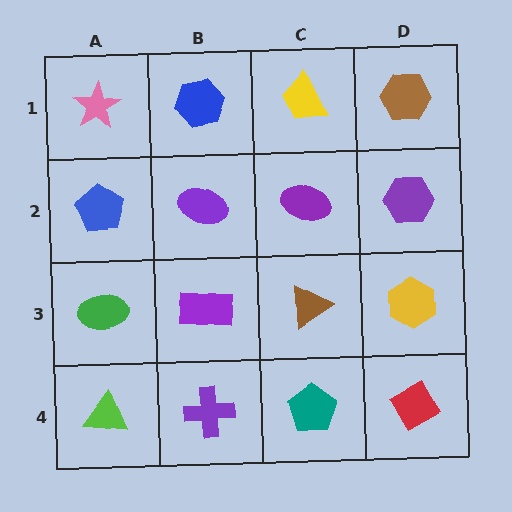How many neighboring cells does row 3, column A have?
3.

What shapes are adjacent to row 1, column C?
A purple ellipse (row 2, column C), a blue hexagon (row 1, column B), a brown hexagon (row 1, column D).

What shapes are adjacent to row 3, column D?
A purple hexagon (row 2, column D), a red diamond (row 4, column D), a brown triangle (row 3, column C).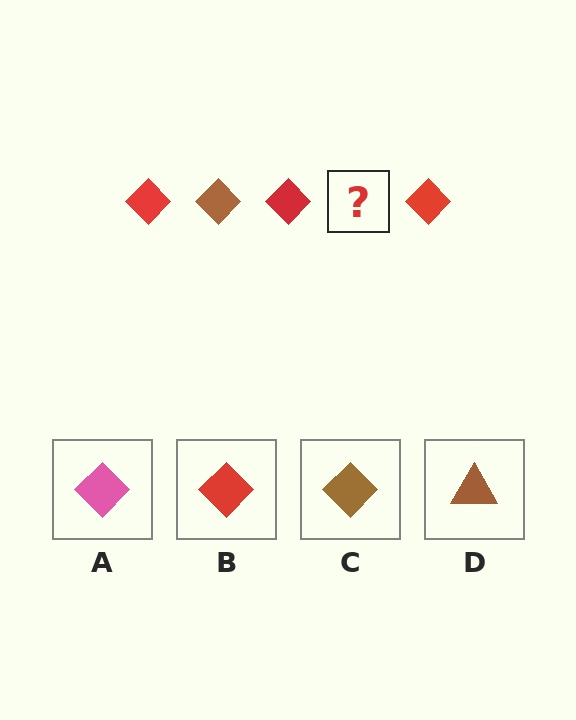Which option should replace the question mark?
Option C.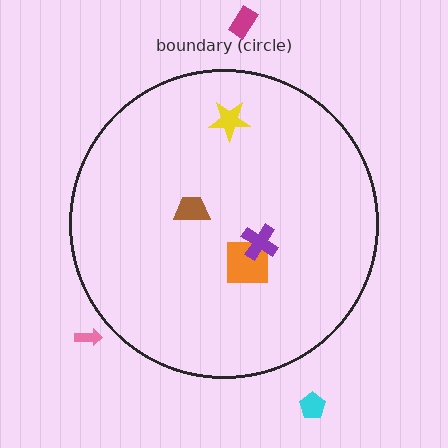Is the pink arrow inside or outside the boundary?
Outside.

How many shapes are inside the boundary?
4 inside, 3 outside.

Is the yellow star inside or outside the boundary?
Inside.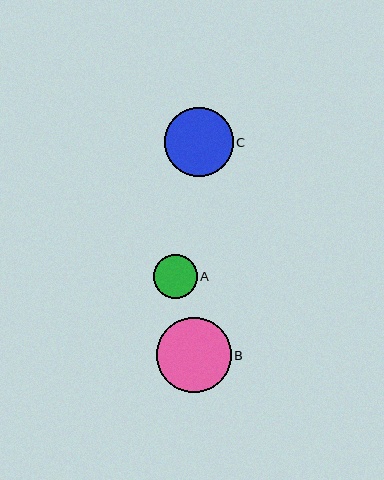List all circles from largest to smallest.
From largest to smallest: B, C, A.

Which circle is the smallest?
Circle A is the smallest with a size of approximately 44 pixels.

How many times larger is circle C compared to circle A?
Circle C is approximately 1.6 times the size of circle A.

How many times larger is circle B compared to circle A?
Circle B is approximately 1.7 times the size of circle A.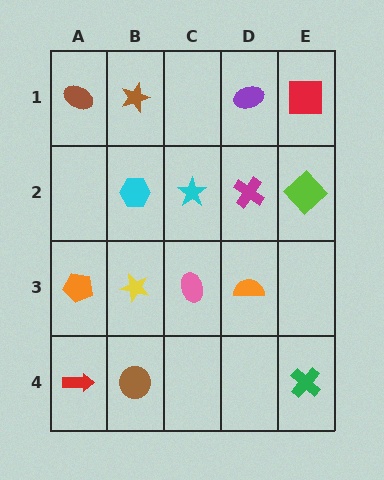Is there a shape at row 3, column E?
No, that cell is empty.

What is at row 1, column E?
A red square.